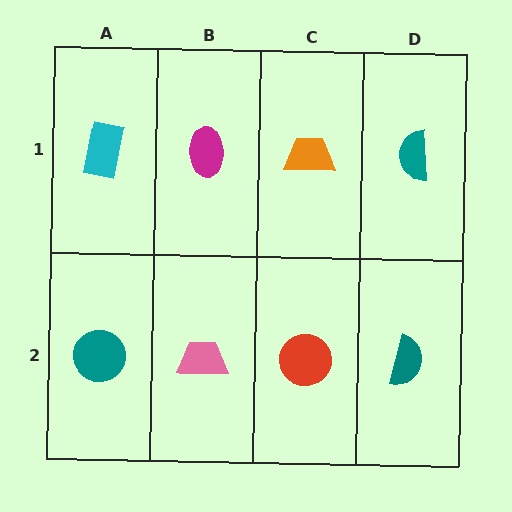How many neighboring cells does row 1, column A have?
2.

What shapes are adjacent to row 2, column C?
An orange trapezoid (row 1, column C), a pink trapezoid (row 2, column B), a teal semicircle (row 2, column D).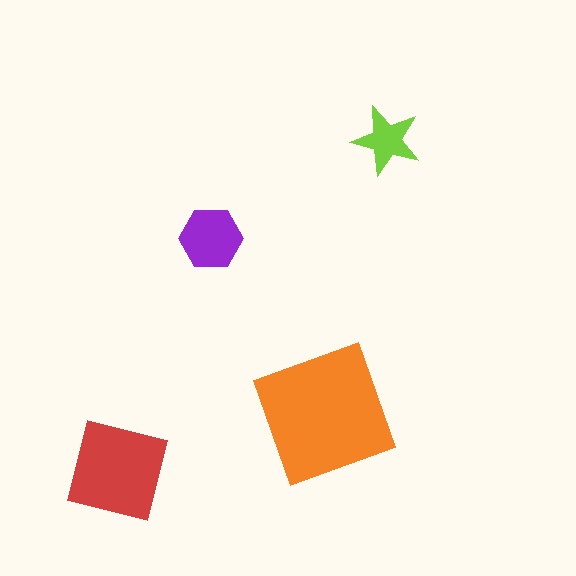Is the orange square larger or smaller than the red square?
Larger.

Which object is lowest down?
The red square is bottommost.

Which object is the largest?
The orange square.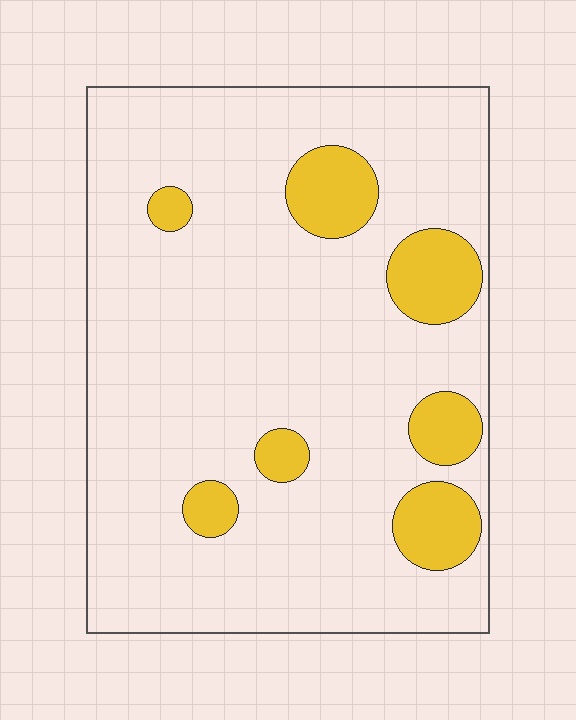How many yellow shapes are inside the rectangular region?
7.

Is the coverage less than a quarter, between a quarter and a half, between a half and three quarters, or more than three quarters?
Less than a quarter.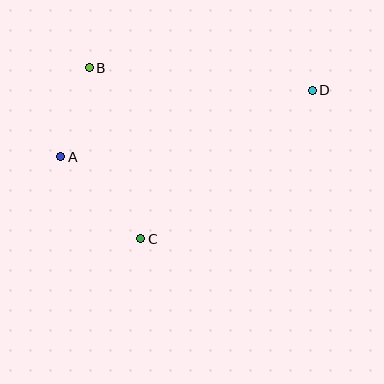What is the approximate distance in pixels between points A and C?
The distance between A and C is approximately 115 pixels.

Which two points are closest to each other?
Points A and B are closest to each other.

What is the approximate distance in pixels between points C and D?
The distance between C and D is approximately 227 pixels.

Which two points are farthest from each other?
Points A and D are farthest from each other.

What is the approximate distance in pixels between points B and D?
The distance between B and D is approximately 224 pixels.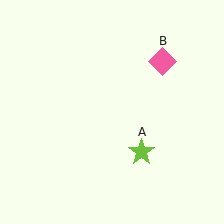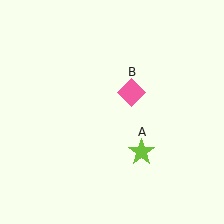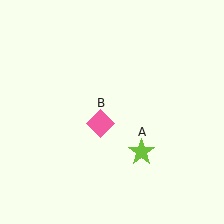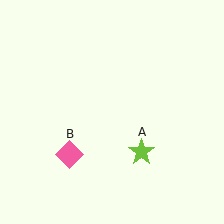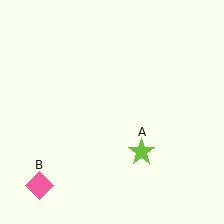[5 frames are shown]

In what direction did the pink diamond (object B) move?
The pink diamond (object B) moved down and to the left.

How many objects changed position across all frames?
1 object changed position: pink diamond (object B).